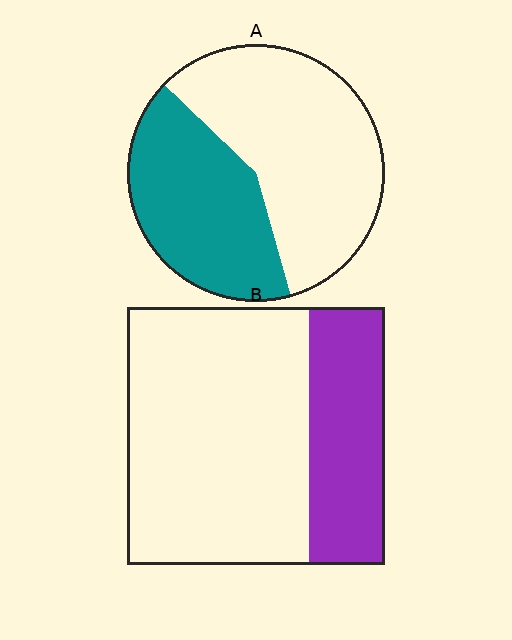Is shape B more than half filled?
No.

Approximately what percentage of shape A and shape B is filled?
A is approximately 40% and B is approximately 30%.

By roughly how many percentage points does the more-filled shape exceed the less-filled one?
By roughly 10 percentage points (A over B).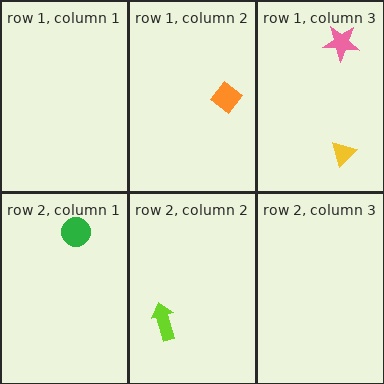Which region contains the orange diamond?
The row 1, column 2 region.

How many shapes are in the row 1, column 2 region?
1.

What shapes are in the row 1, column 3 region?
The yellow triangle, the pink star.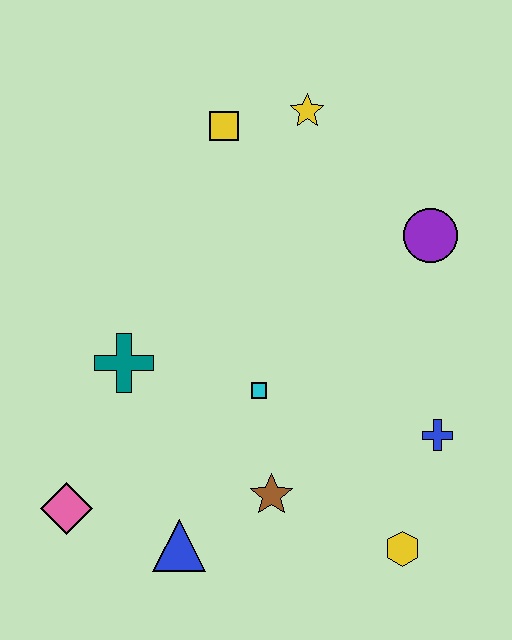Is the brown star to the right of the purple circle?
No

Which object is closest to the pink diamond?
The blue triangle is closest to the pink diamond.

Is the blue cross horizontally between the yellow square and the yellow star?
No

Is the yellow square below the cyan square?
No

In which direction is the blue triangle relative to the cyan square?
The blue triangle is below the cyan square.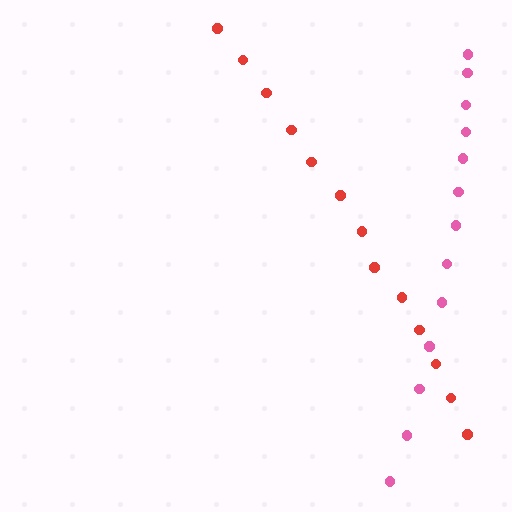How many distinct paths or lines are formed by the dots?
There are 2 distinct paths.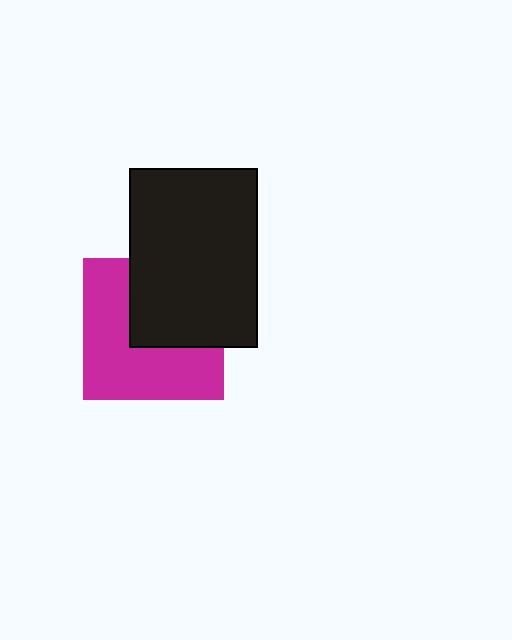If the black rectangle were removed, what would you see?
You would see the complete magenta square.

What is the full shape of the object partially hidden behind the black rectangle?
The partially hidden object is a magenta square.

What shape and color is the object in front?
The object in front is a black rectangle.